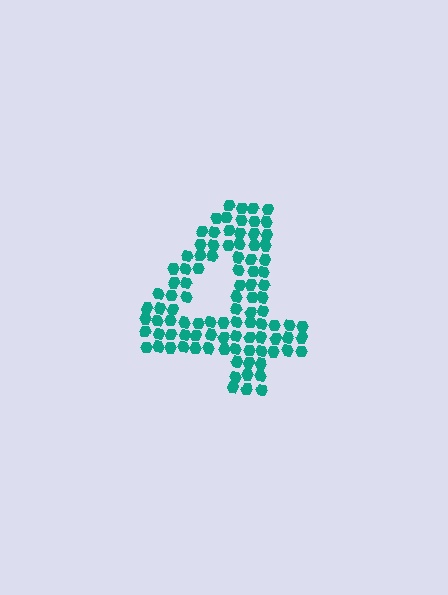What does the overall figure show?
The overall figure shows the digit 4.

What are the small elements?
The small elements are hexagons.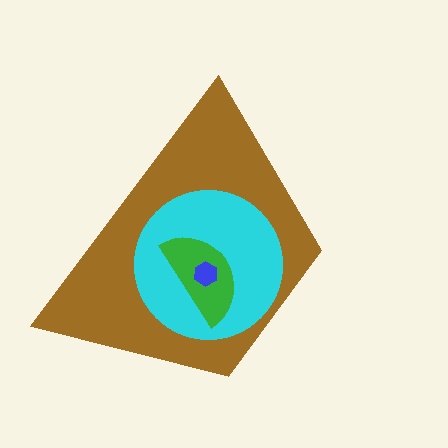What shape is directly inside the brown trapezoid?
The cyan circle.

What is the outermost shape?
The brown trapezoid.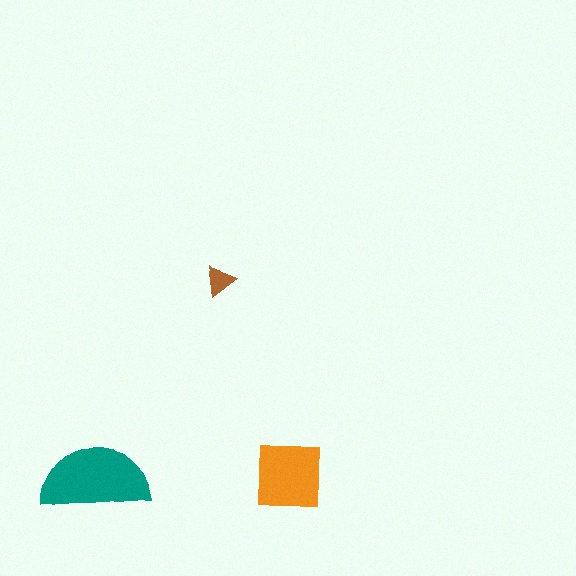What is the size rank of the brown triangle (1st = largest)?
3rd.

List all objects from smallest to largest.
The brown triangle, the orange square, the teal semicircle.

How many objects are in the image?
There are 3 objects in the image.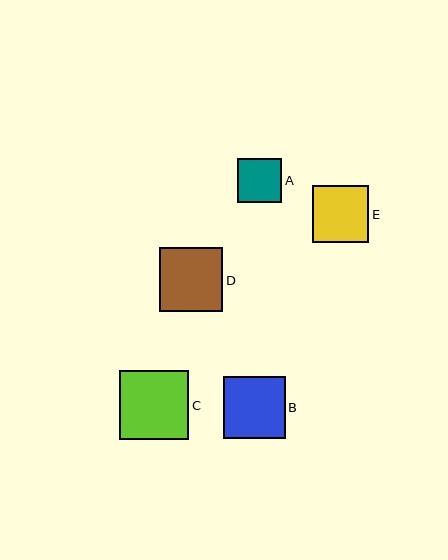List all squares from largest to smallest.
From largest to smallest: C, D, B, E, A.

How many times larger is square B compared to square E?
Square B is approximately 1.1 times the size of square E.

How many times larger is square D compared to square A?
Square D is approximately 1.4 times the size of square A.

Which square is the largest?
Square C is the largest with a size of approximately 69 pixels.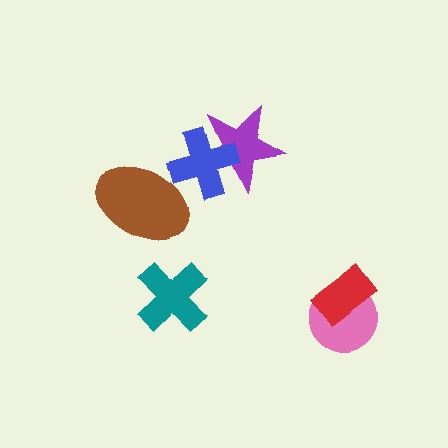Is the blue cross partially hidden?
Yes, it is partially covered by another shape.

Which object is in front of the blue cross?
The brown ellipse is in front of the blue cross.